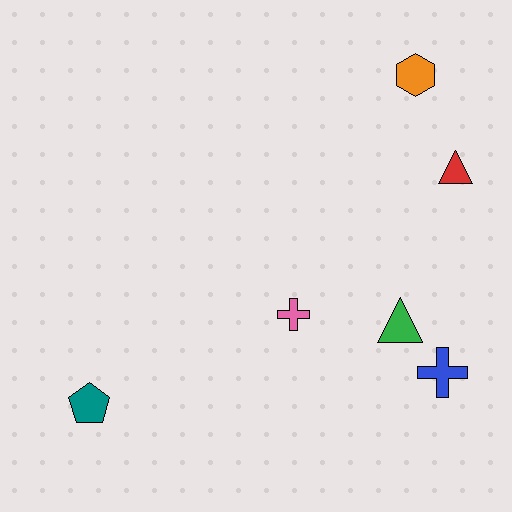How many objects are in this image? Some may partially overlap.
There are 6 objects.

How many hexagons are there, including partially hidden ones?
There is 1 hexagon.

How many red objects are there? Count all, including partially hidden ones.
There is 1 red object.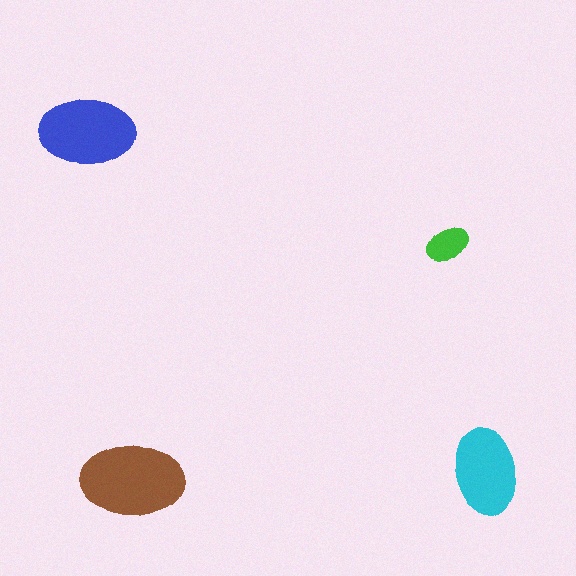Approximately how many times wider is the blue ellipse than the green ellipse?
About 2 times wider.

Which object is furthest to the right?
The cyan ellipse is rightmost.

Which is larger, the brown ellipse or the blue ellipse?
The brown one.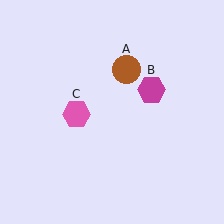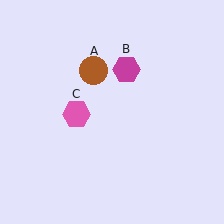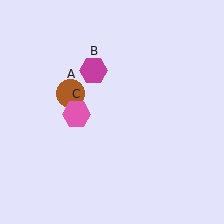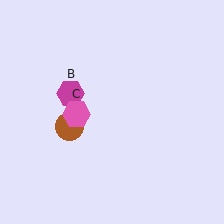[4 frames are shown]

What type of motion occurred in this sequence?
The brown circle (object A), magenta hexagon (object B) rotated counterclockwise around the center of the scene.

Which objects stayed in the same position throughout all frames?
Pink hexagon (object C) remained stationary.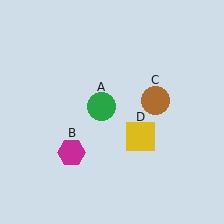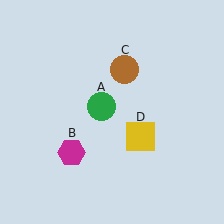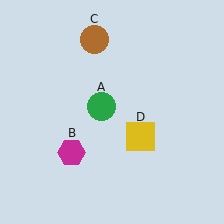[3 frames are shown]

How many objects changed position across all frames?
1 object changed position: brown circle (object C).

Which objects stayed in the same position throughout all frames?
Green circle (object A) and magenta hexagon (object B) and yellow square (object D) remained stationary.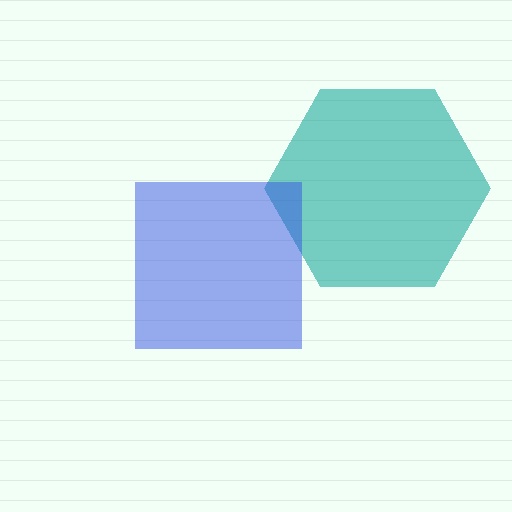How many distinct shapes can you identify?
There are 2 distinct shapes: a teal hexagon, a blue square.